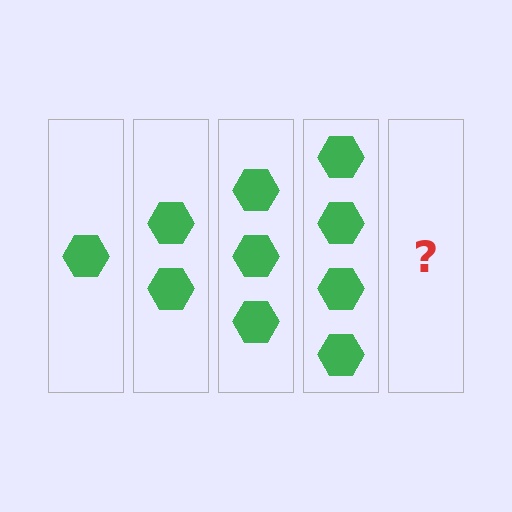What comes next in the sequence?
The next element should be 5 hexagons.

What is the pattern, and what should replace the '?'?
The pattern is that each step adds one more hexagon. The '?' should be 5 hexagons.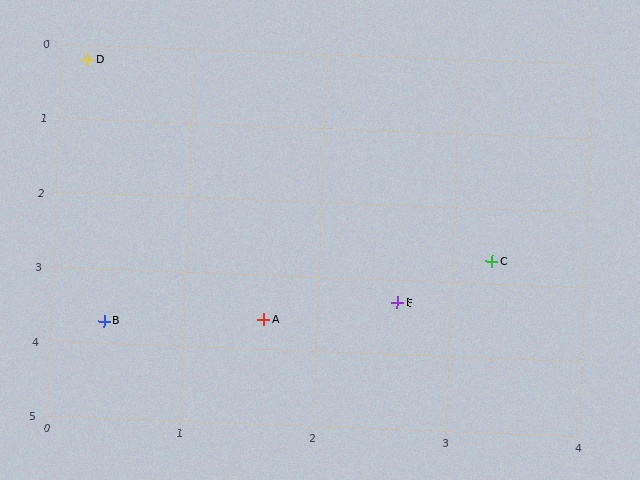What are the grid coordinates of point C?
Point C is at approximately (3.3, 2.7).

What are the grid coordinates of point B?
Point B is at approximately (0.4, 3.7).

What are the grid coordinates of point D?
Point D is at approximately (0.2, 0.2).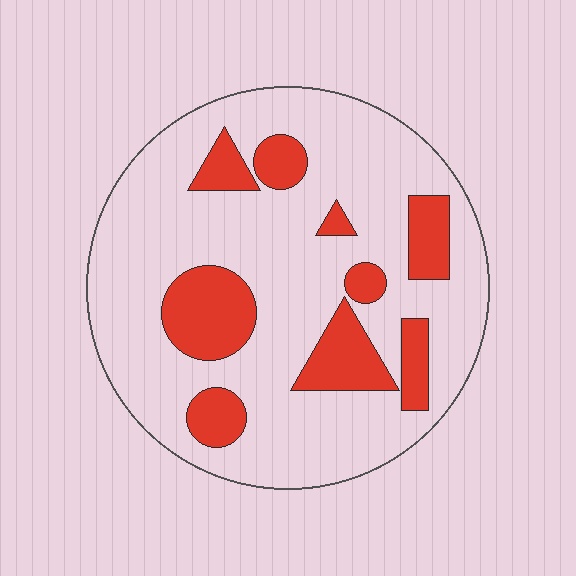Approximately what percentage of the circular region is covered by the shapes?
Approximately 20%.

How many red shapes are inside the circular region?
9.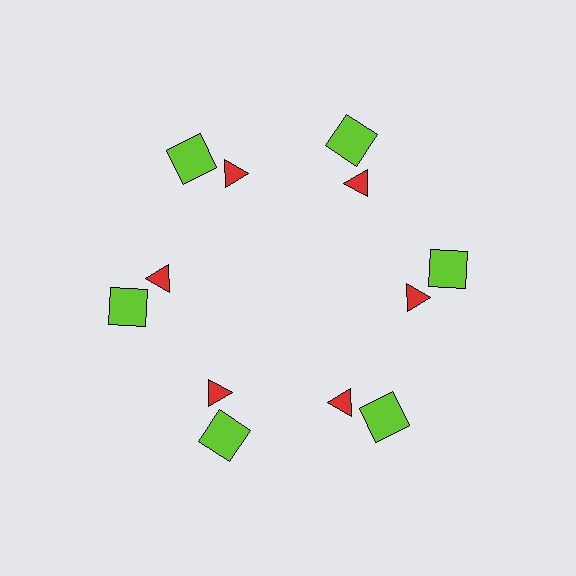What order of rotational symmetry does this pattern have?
This pattern has 6-fold rotational symmetry.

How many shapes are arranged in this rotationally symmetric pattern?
There are 12 shapes, arranged in 6 groups of 2.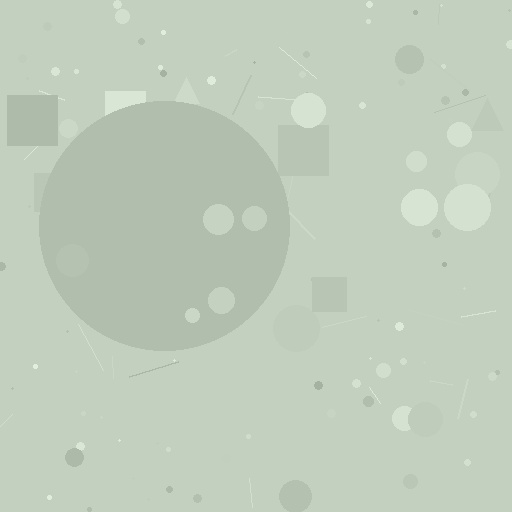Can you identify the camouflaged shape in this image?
The camouflaged shape is a circle.